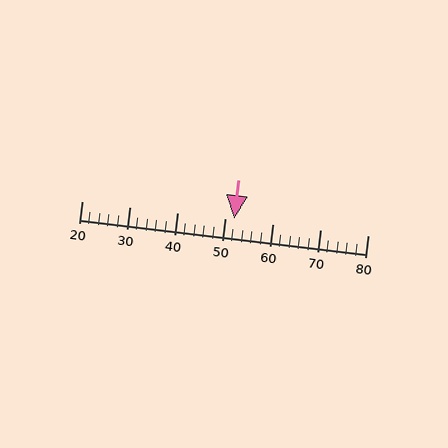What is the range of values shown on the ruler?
The ruler shows values from 20 to 80.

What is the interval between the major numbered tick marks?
The major tick marks are spaced 10 units apart.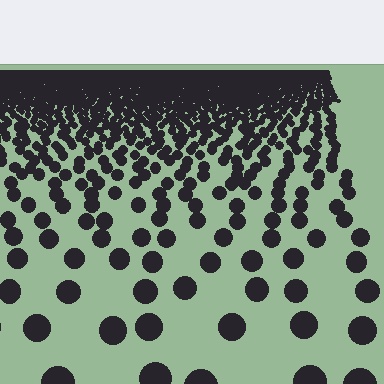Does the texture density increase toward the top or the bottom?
Density increases toward the top.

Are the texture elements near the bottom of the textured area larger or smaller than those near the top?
Larger. Near the bottom, elements are closer to the viewer and appear at a bigger on-screen size.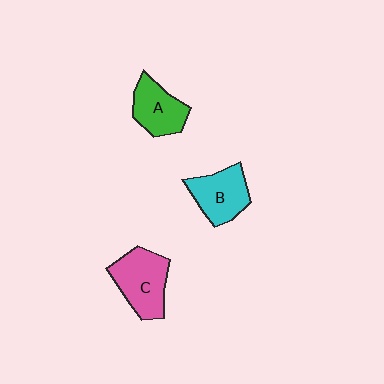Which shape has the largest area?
Shape C (pink).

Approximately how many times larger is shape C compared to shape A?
Approximately 1.3 times.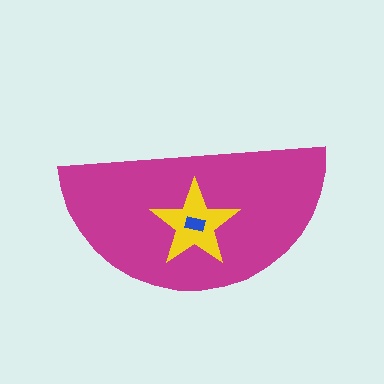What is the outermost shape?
The magenta semicircle.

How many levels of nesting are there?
3.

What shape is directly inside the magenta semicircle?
The yellow star.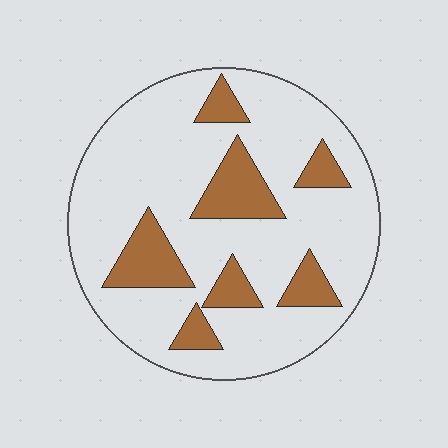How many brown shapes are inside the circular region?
7.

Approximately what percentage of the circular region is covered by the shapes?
Approximately 20%.